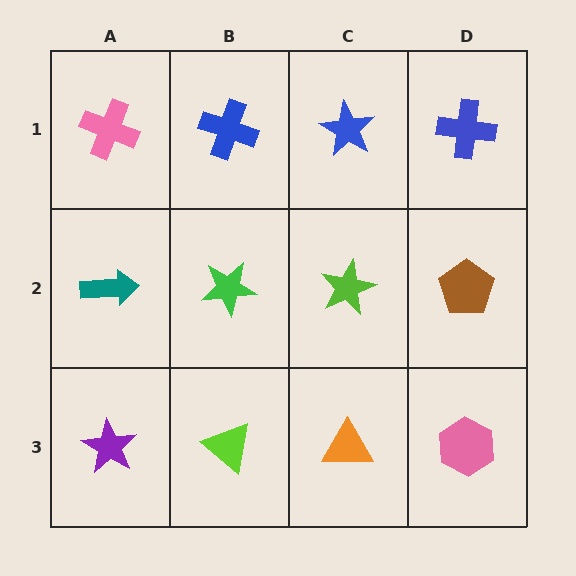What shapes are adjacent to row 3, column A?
A teal arrow (row 2, column A), a lime triangle (row 3, column B).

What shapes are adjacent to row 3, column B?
A green star (row 2, column B), a purple star (row 3, column A), an orange triangle (row 3, column C).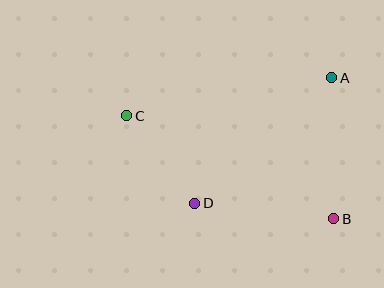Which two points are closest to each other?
Points C and D are closest to each other.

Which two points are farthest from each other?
Points B and C are farthest from each other.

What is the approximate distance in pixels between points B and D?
The distance between B and D is approximately 140 pixels.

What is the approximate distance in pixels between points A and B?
The distance between A and B is approximately 141 pixels.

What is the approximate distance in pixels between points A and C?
The distance between A and C is approximately 208 pixels.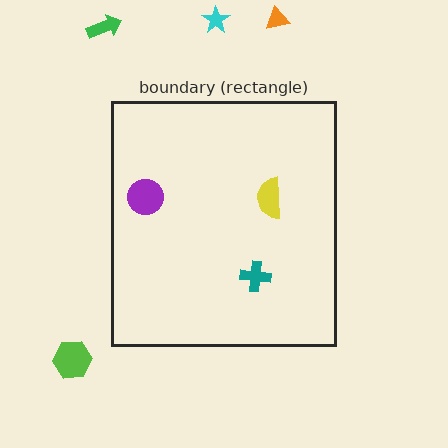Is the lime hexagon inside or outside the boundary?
Outside.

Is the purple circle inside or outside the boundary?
Inside.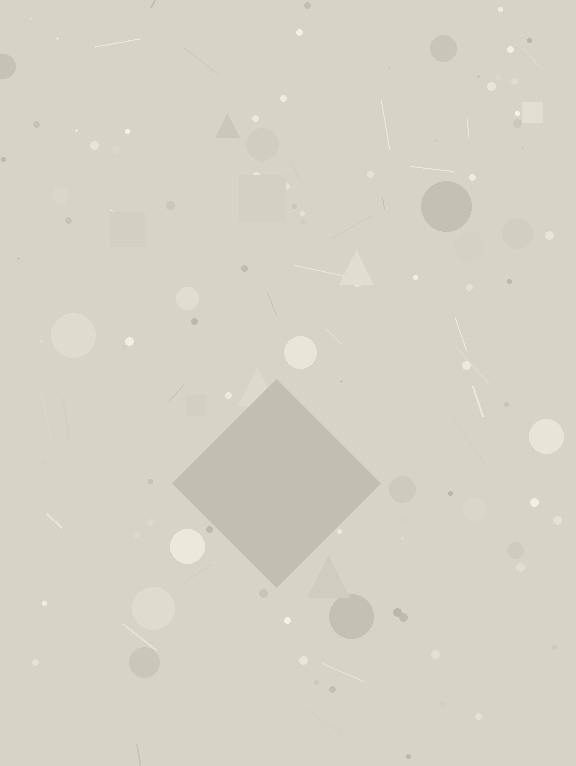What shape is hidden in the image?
A diamond is hidden in the image.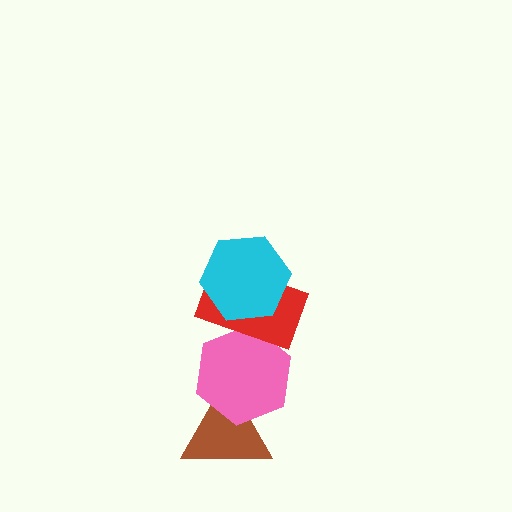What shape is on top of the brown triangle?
The pink hexagon is on top of the brown triangle.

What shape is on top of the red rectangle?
The cyan hexagon is on top of the red rectangle.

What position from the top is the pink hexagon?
The pink hexagon is 3rd from the top.